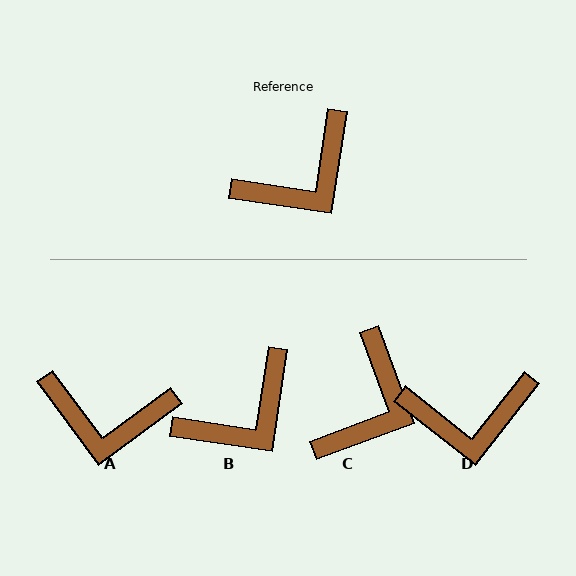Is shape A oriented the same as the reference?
No, it is off by about 45 degrees.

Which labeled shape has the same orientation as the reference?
B.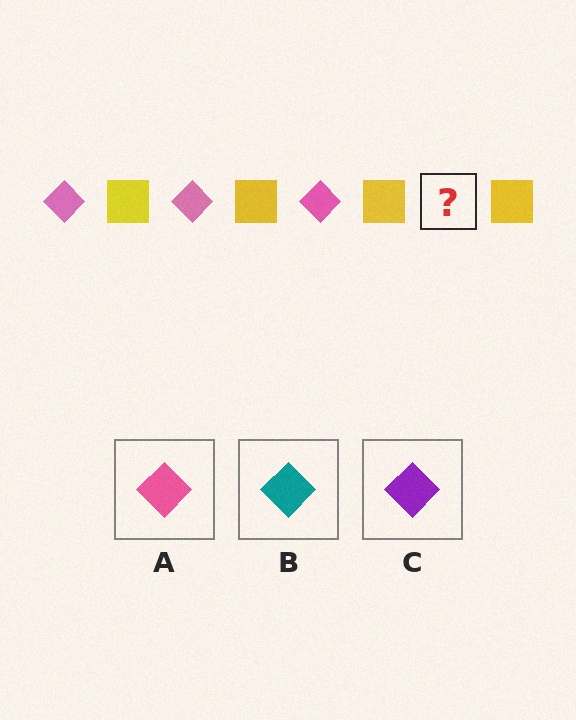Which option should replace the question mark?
Option A.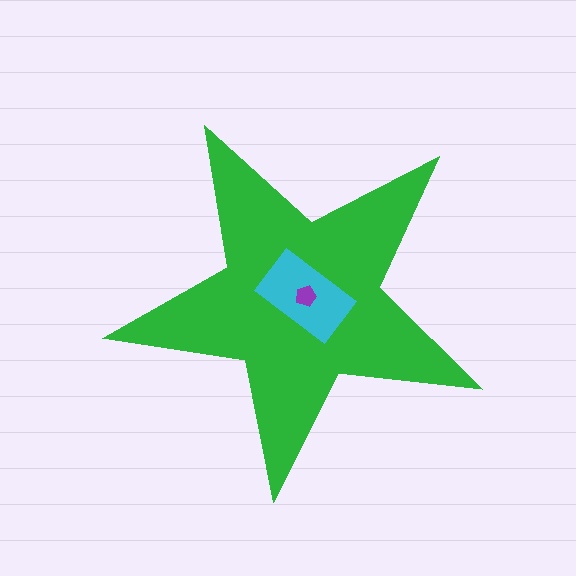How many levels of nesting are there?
3.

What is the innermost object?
The purple pentagon.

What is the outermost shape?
The green star.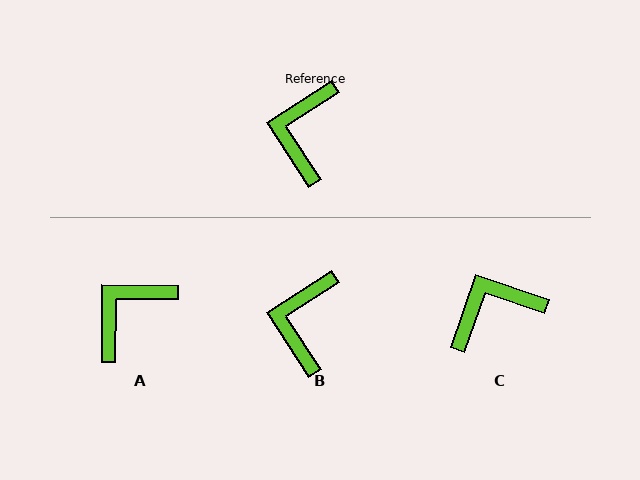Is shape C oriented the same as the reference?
No, it is off by about 52 degrees.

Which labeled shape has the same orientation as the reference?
B.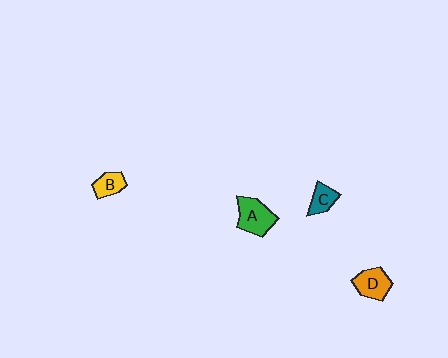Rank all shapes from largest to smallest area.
From largest to smallest: A (green), D (orange), C (teal), B (yellow).